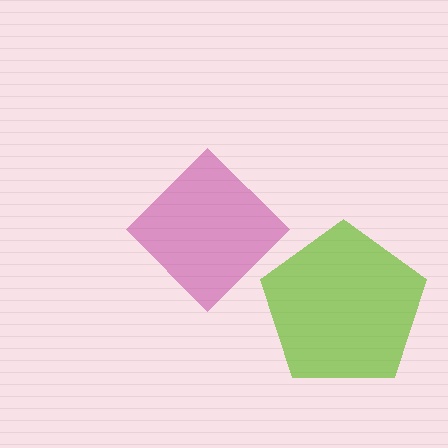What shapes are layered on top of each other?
The layered shapes are: a lime pentagon, a magenta diamond.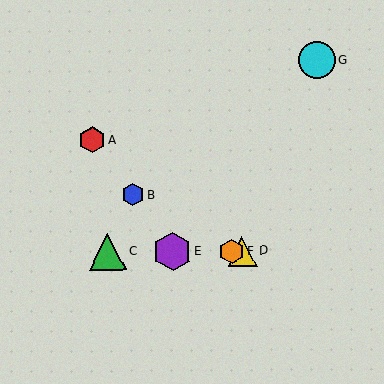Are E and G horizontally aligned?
No, E is at y≈252 and G is at y≈60.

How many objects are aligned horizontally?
4 objects (C, D, E, F) are aligned horizontally.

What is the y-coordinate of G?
Object G is at y≈60.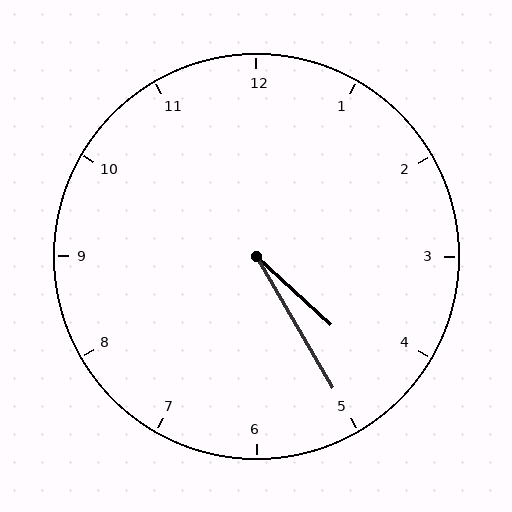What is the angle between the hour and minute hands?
Approximately 18 degrees.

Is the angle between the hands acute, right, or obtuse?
It is acute.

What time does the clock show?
4:25.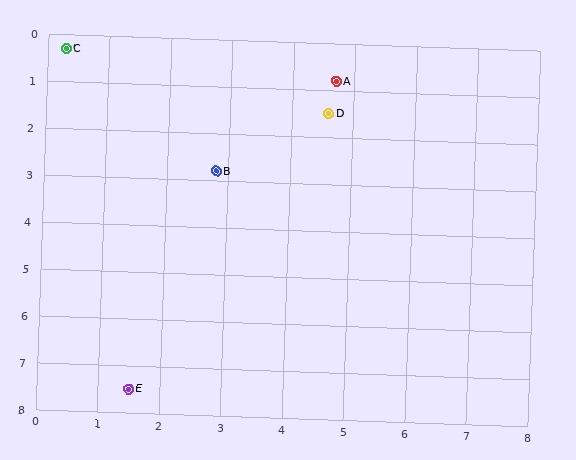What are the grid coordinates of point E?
Point E is at approximately (1.5, 7.5).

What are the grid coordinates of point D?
Point D is at approximately (4.6, 1.5).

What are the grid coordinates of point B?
Point B is at approximately (2.8, 2.8).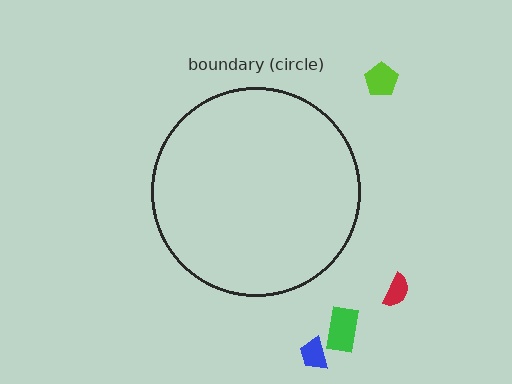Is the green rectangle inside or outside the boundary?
Outside.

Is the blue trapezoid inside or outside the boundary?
Outside.